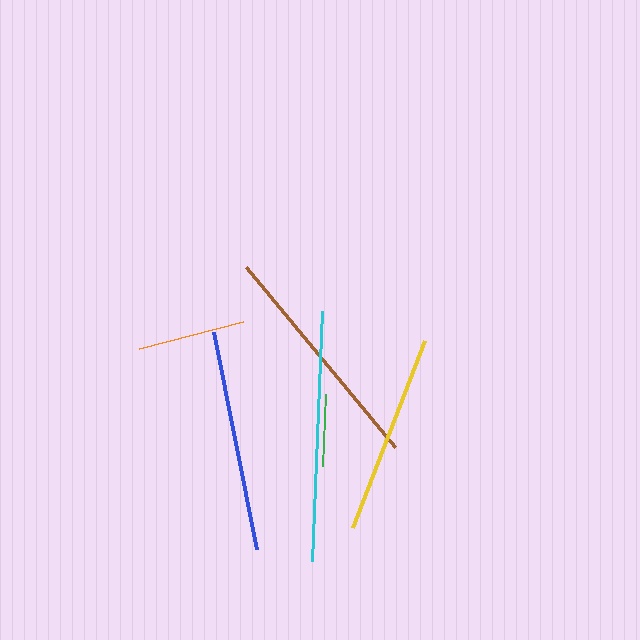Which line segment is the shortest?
The green line is the shortest at approximately 73 pixels.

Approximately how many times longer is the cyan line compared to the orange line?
The cyan line is approximately 2.3 times the length of the orange line.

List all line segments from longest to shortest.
From longest to shortest: cyan, brown, blue, yellow, orange, green.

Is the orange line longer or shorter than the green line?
The orange line is longer than the green line.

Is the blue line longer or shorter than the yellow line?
The blue line is longer than the yellow line.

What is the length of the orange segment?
The orange segment is approximately 108 pixels long.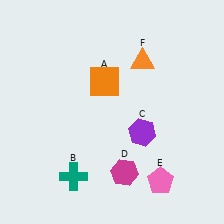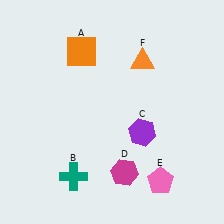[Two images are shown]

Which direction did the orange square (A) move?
The orange square (A) moved up.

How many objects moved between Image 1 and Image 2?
1 object moved between the two images.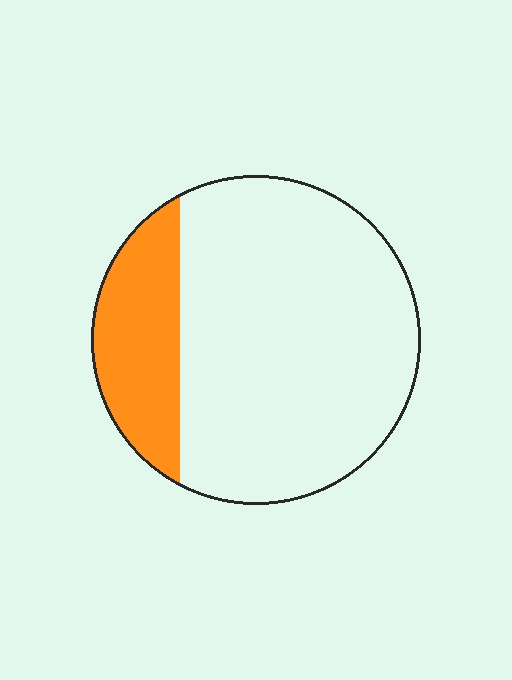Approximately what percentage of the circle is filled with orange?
Approximately 20%.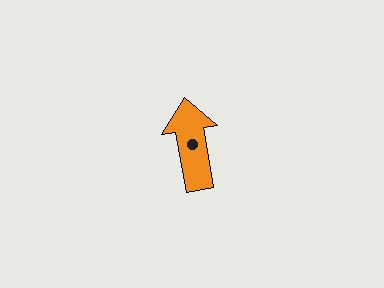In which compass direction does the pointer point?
North.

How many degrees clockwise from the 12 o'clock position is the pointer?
Approximately 350 degrees.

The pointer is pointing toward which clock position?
Roughly 12 o'clock.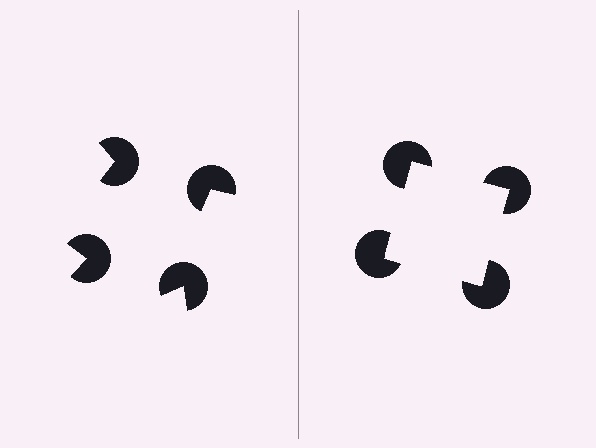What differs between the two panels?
The pac-man discs are positioned identically on both sides; only the wedge orientations differ. On the right they align to a square; on the left they are misaligned.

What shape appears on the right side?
An illusory square.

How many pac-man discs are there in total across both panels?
8 — 4 on each side.